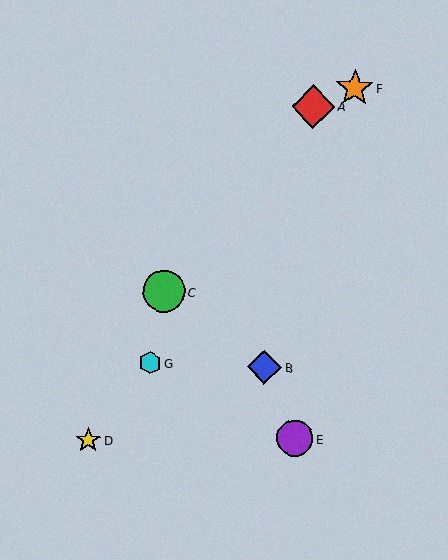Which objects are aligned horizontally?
Objects B, G are aligned horizontally.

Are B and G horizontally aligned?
Yes, both are at y≈367.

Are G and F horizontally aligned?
No, G is at y≈363 and F is at y≈88.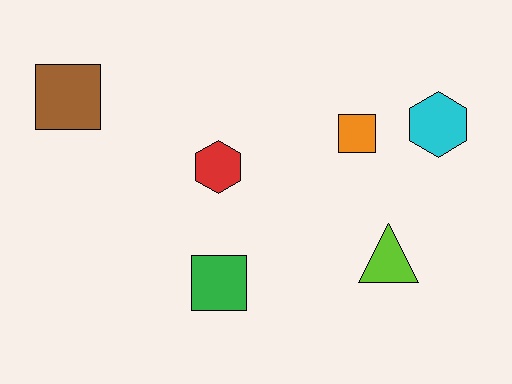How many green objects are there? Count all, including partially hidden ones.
There is 1 green object.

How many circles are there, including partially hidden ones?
There are no circles.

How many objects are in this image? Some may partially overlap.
There are 6 objects.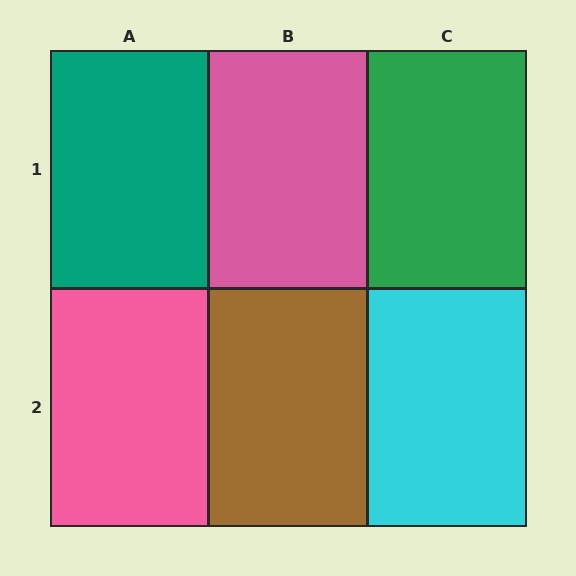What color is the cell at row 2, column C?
Cyan.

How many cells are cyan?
1 cell is cyan.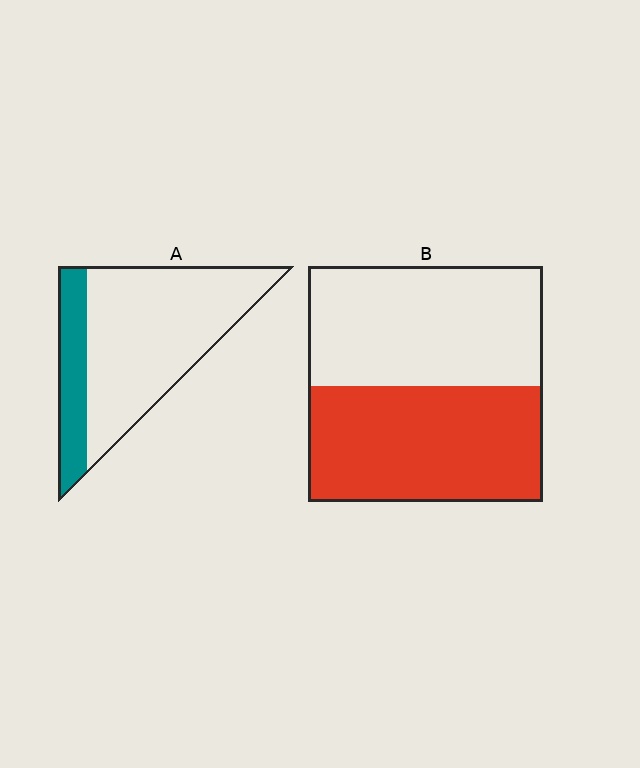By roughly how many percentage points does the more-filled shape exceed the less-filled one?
By roughly 25 percentage points (B over A).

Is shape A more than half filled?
No.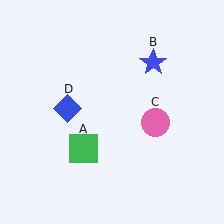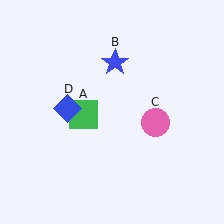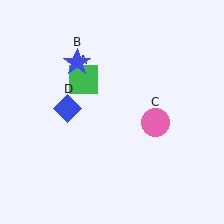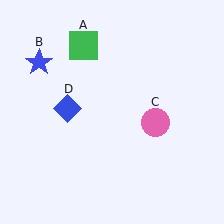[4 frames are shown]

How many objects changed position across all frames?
2 objects changed position: green square (object A), blue star (object B).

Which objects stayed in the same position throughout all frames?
Pink circle (object C) and blue diamond (object D) remained stationary.